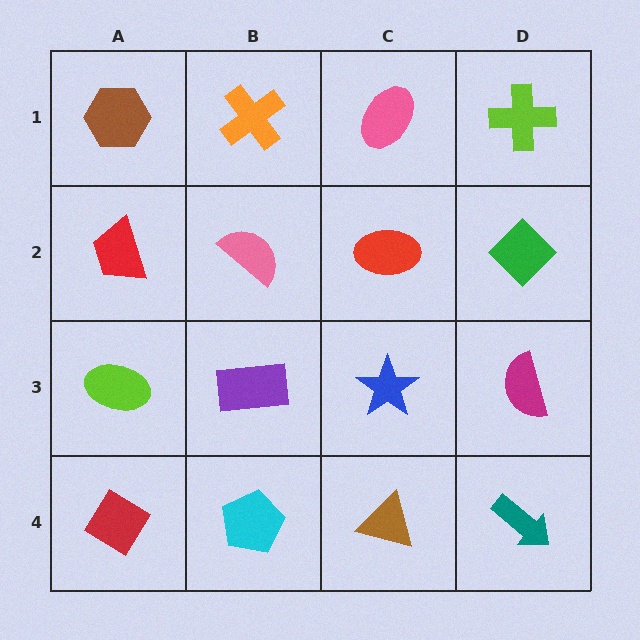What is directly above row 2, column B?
An orange cross.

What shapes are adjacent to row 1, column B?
A pink semicircle (row 2, column B), a brown hexagon (row 1, column A), a pink ellipse (row 1, column C).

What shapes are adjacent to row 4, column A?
A lime ellipse (row 3, column A), a cyan pentagon (row 4, column B).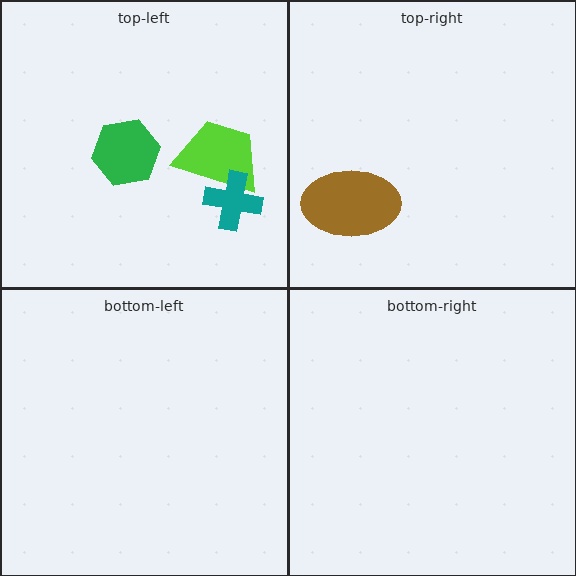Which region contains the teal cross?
The top-left region.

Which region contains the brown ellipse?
The top-right region.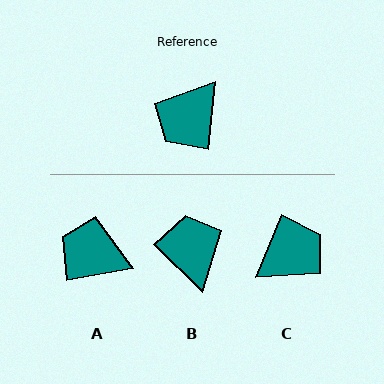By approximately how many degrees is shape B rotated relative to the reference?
Approximately 128 degrees clockwise.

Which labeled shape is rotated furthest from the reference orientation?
C, about 164 degrees away.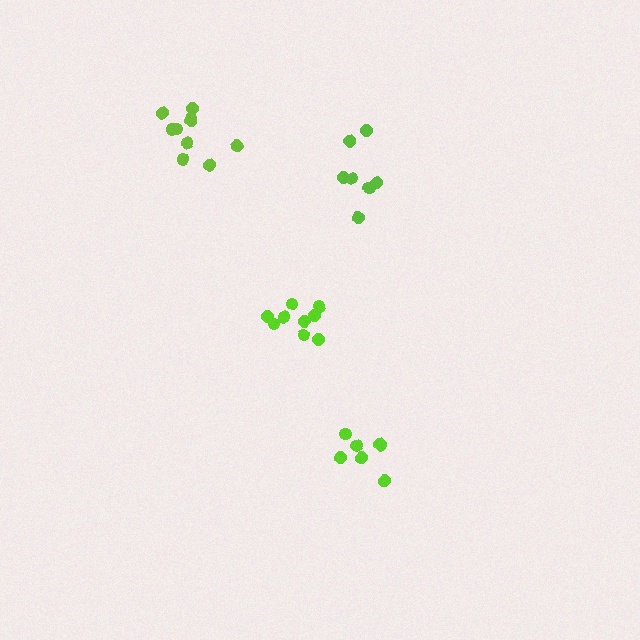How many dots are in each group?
Group 1: 9 dots, Group 2: 7 dots, Group 3: 10 dots, Group 4: 7 dots (33 total).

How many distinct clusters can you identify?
There are 4 distinct clusters.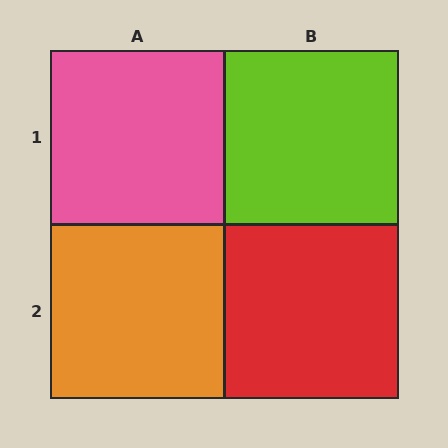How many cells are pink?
1 cell is pink.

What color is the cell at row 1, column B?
Lime.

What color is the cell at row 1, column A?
Pink.